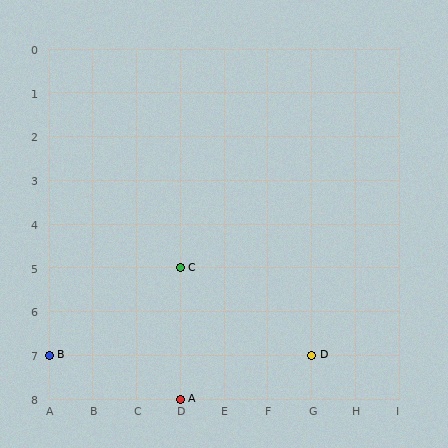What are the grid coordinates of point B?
Point B is at grid coordinates (A, 7).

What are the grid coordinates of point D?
Point D is at grid coordinates (G, 7).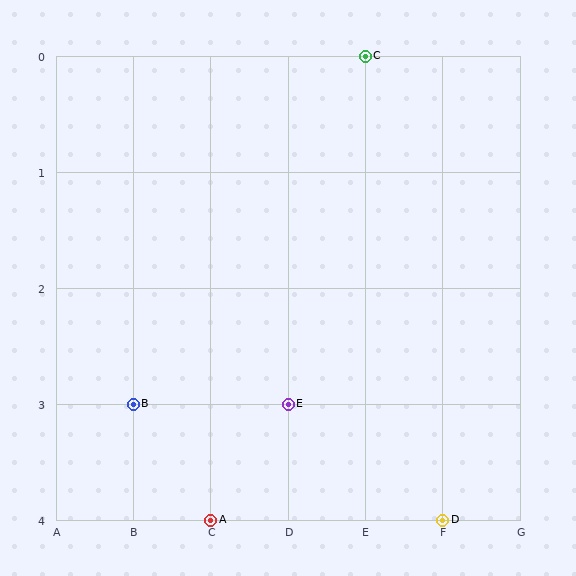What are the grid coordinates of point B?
Point B is at grid coordinates (B, 3).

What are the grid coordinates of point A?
Point A is at grid coordinates (C, 4).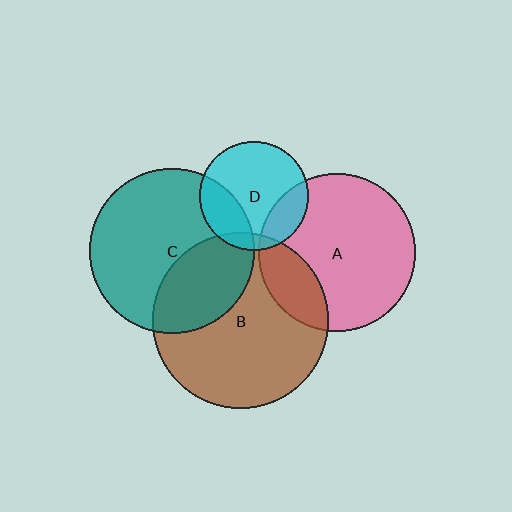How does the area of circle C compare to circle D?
Approximately 2.3 times.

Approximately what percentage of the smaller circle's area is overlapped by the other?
Approximately 10%.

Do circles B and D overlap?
Yes.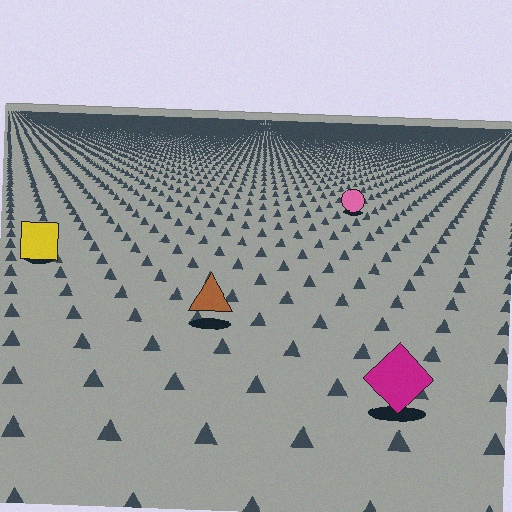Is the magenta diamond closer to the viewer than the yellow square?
Yes. The magenta diamond is closer — you can tell from the texture gradient: the ground texture is coarser near it.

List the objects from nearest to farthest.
From nearest to farthest: the magenta diamond, the brown triangle, the yellow square, the pink circle.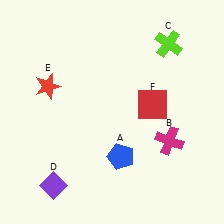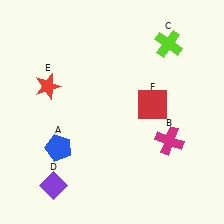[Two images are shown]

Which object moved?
The blue pentagon (A) moved left.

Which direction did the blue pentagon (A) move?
The blue pentagon (A) moved left.